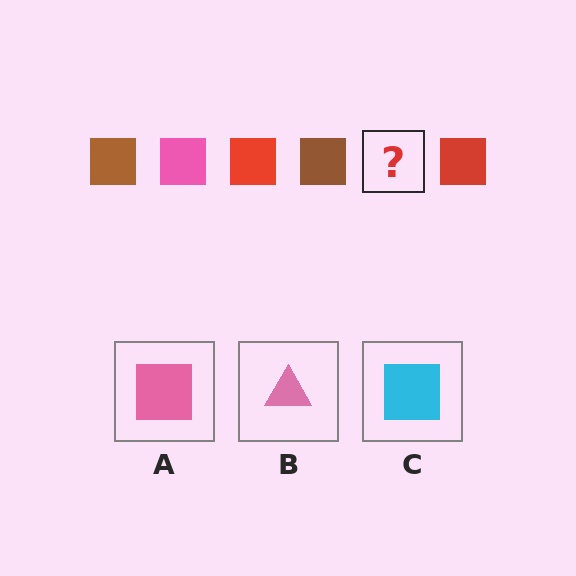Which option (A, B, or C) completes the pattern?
A.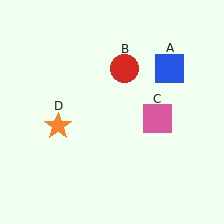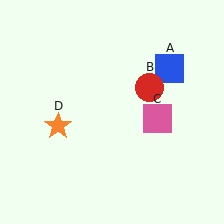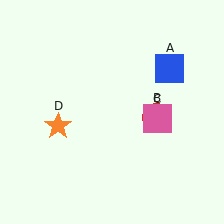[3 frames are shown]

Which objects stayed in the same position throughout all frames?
Blue square (object A) and pink square (object C) and orange star (object D) remained stationary.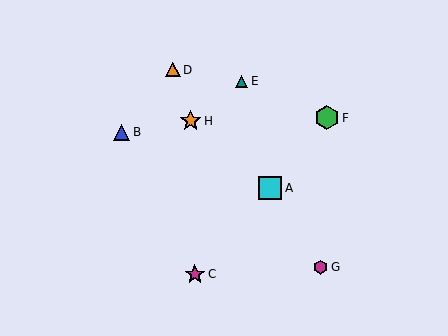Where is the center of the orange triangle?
The center of the orange triangle is at (173, 70).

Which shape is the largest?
The green hexagon (labeled F) is the largest.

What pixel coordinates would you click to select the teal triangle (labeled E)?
Click at (242, 81) to select the teal triangle E.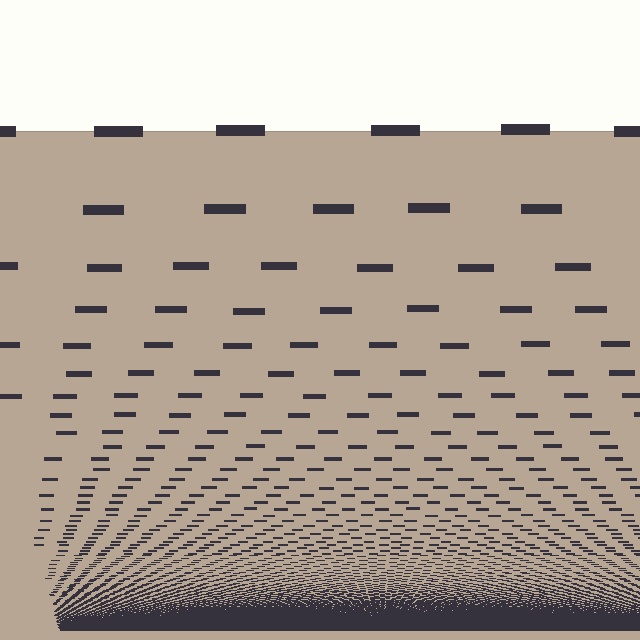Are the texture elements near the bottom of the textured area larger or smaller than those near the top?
Smaller. The gradient is inverted — elements near the bottom are smaller and denser.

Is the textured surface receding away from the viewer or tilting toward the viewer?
The surface appears to tilt toward the viewer. Texture elements get larger and sparser toward the top.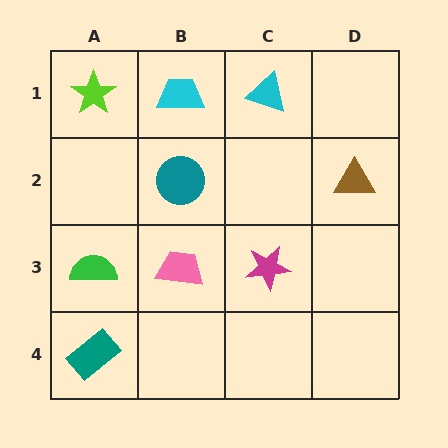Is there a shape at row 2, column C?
No, that cell is empty.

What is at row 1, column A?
A lime star.